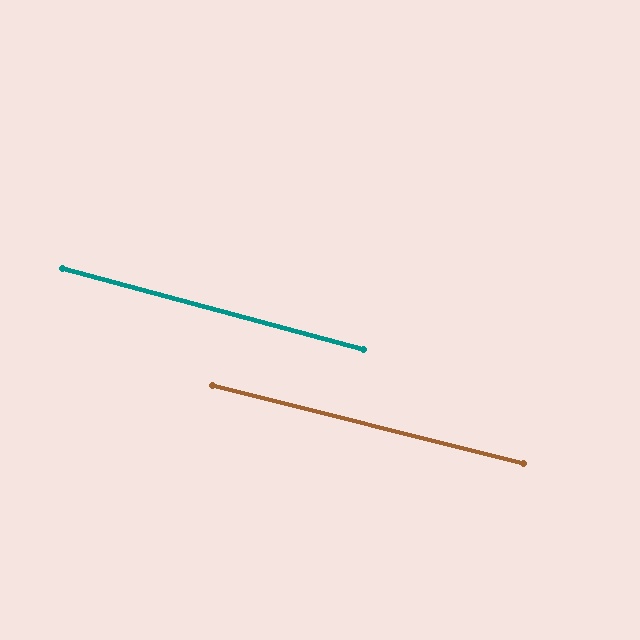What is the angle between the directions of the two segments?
Approximately 1 degree.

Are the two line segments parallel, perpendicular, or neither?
Parallel — their directions differ by only 0.9°.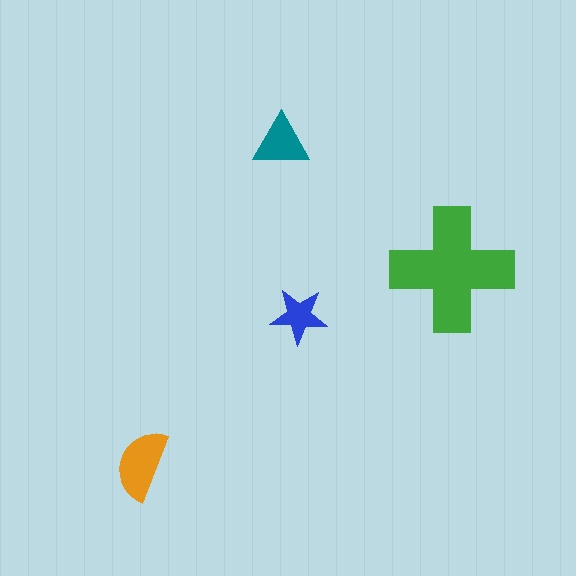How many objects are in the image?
There are 4 objects in the image.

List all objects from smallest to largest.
The blue star, the teal triangle, the orange semicircle, the green cross.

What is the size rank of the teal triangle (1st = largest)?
3rd.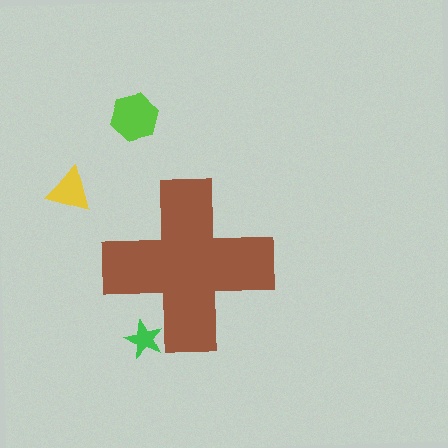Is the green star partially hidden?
Yes, the green star is partially hidden behind the brown cross.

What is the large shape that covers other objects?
A brown cross.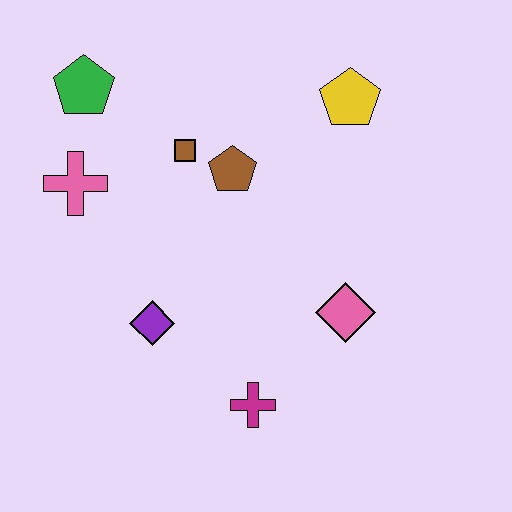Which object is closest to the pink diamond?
The magenta cross is closest to the pink diamond.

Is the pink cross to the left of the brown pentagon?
Yes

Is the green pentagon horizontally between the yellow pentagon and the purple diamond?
No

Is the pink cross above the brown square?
No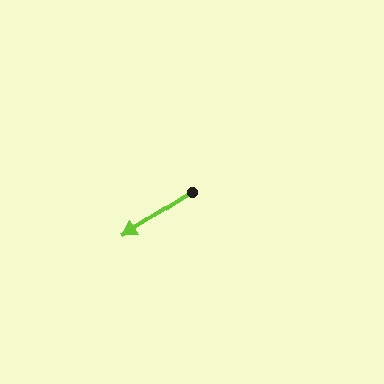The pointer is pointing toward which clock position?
Roughly 8 o'clock.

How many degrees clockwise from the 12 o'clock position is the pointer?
Approximately 238 degrees.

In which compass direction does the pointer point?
Southwest.